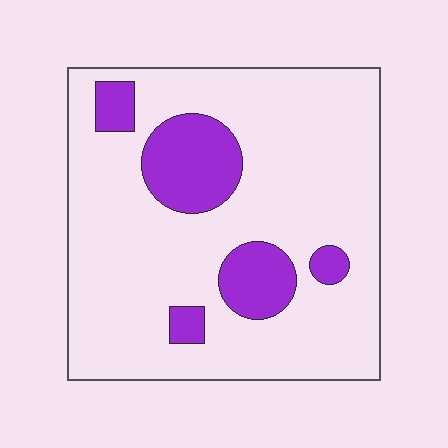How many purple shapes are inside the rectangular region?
5.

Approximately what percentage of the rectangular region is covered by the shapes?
Approximately 20%.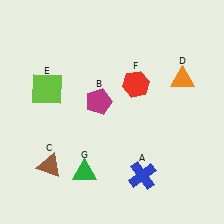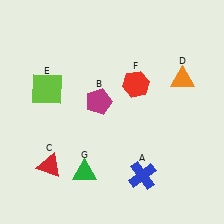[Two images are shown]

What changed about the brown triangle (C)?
In Image 1, C is brown. In Image 2, it changed to red.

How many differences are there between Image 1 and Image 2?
There is 1 difference between the two images.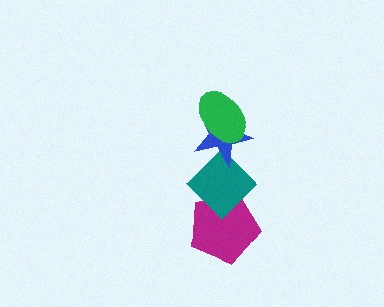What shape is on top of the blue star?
The green ellipse is on top of the blue star.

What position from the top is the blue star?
The blue star is 2nd from the top.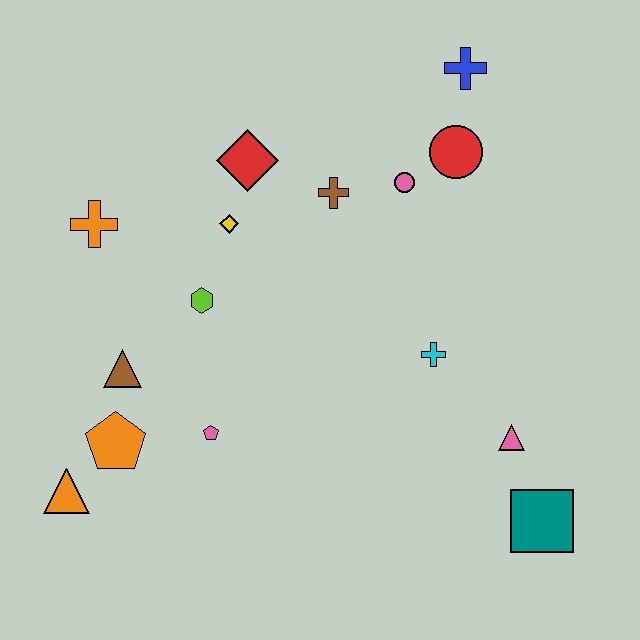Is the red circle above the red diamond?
Yes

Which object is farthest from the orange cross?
The teal square is farthest from the orange cross.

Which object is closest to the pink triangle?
The teal square is closest to the pink triangle.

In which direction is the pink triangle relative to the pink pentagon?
The pink triangle is to the right of the pink pentagon.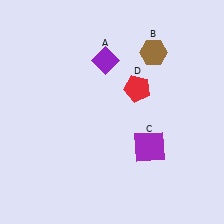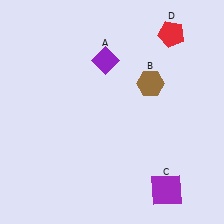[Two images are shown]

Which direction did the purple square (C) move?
The purple square (C) moved down.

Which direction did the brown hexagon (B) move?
The brown hexagon (B) moved down.